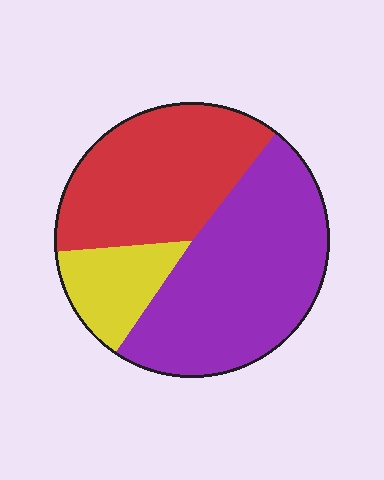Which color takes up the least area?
Yellow, at roughly 15%.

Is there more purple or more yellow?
Purple.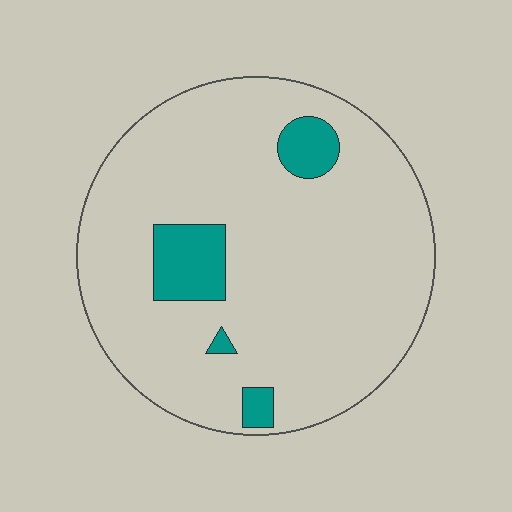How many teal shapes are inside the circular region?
4.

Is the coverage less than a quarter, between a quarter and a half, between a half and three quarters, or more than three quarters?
Less than a quarter.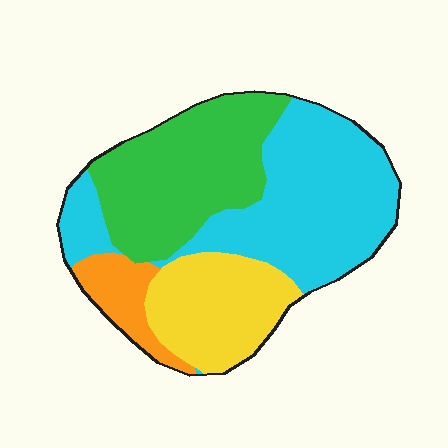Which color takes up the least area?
Orange, at roughly 10%.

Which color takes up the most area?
Cyan, at roughly 40%.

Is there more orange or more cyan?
Cyan.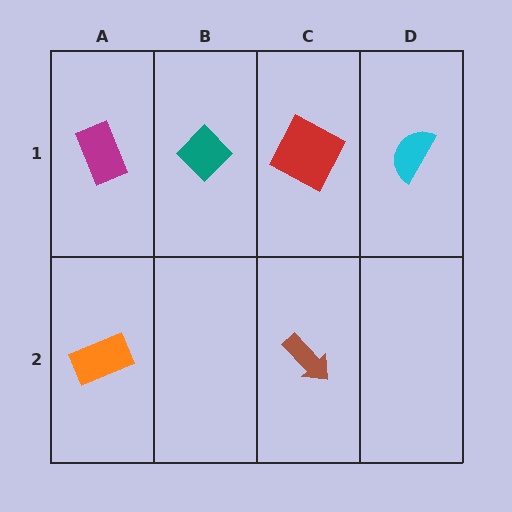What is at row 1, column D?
A cyan semicircle.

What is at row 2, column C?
A brown arrow.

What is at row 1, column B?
A teal diamond.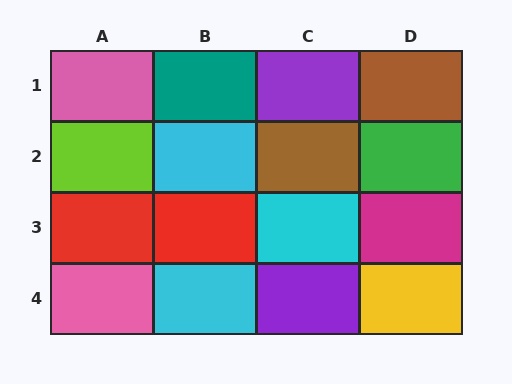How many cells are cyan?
3 cells are cyan.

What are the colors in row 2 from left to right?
Lime, cyan, brown, green.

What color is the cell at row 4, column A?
Pink.